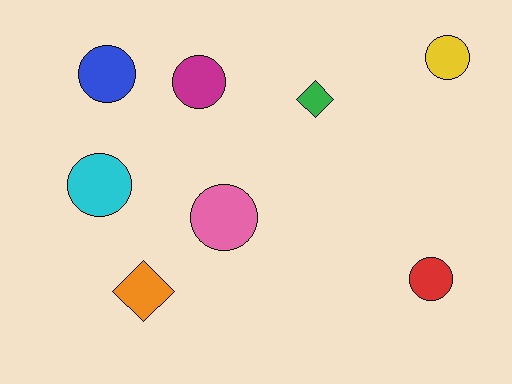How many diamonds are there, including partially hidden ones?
There are 2 diamonds.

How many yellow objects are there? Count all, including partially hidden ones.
There is 1 yellow object.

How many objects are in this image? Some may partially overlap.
There are 8 objects.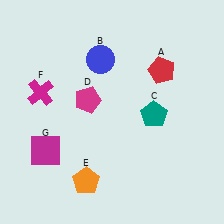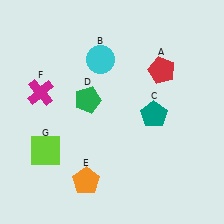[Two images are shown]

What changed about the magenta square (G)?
In Image 1, G is magenta. In Image 2, it changed to lime.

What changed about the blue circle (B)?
In Image 1, B is blue. In Image 2, it changed to cyan.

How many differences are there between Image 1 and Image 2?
There are 3 differences between the two images.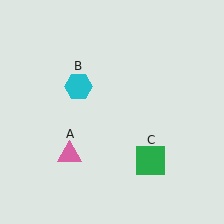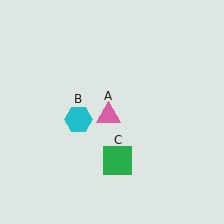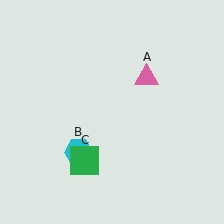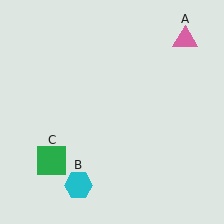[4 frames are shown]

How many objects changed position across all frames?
3 objects changed position: pink triangle (object A), cyan hexagon (object B), green square (object C).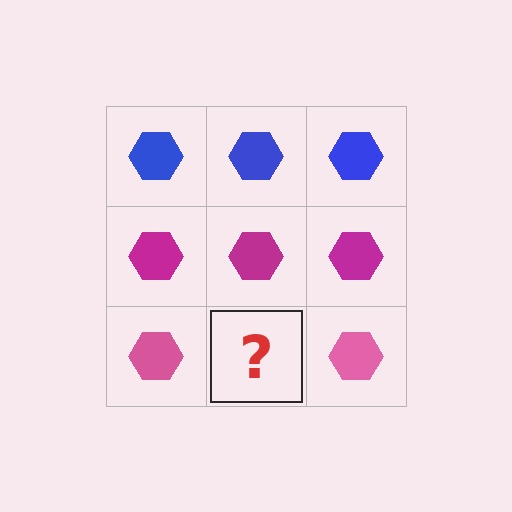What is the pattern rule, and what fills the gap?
The rule is that each row has a consistent color. The gap should be filled with a pink hexagon.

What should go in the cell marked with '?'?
The missing cell should contain a pink hexagon.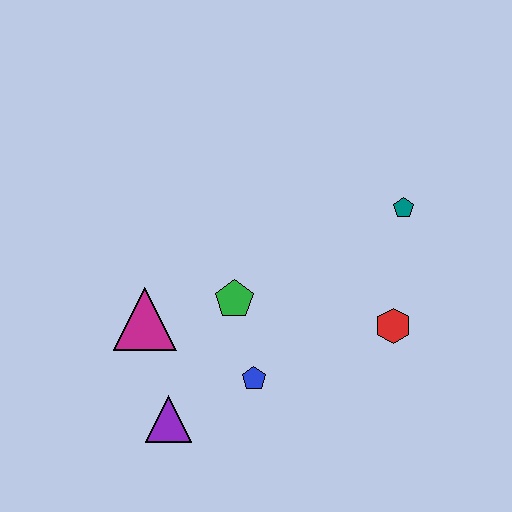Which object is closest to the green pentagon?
The blue pentagon is closest to the green pentagon.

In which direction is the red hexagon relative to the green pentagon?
The red hexagon is to the right of the green pentagon.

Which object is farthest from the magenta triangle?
The teal pentagon is farthest from the magenta triangle.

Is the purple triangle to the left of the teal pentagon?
Yes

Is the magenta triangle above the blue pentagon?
Yes